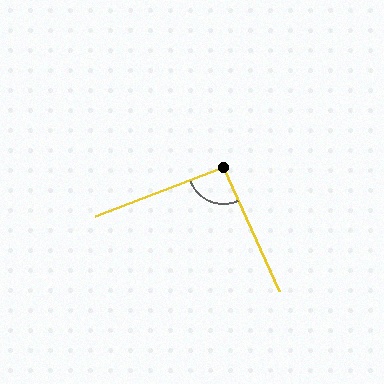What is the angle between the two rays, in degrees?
Approximately 94 degrees.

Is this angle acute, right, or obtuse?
It is approximately a right angle.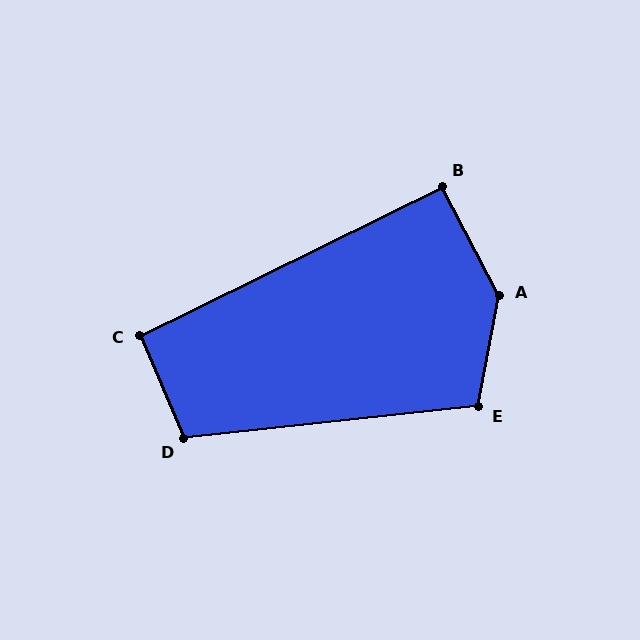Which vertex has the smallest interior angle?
B, at approximately 91 degrees.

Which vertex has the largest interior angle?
A, at approximately 142 degrees.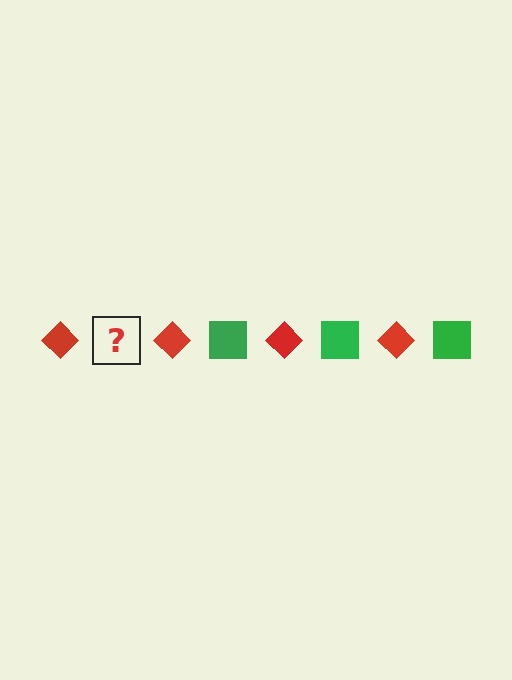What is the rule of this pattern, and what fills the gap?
The rule is that the pattern alternates between red diamond and green square. The gap should be filled with a green square.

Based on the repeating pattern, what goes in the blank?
The blank should be a green square.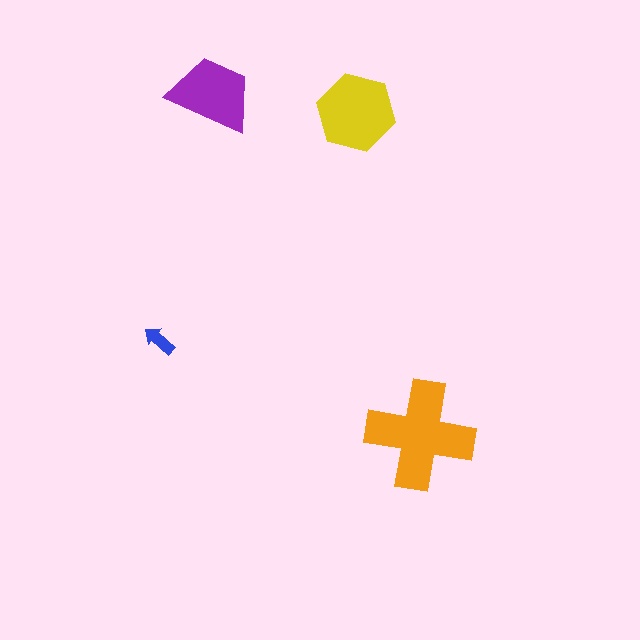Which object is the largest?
The orange cross.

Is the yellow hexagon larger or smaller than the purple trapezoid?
Larger.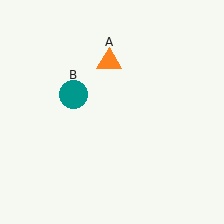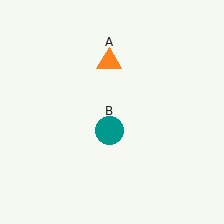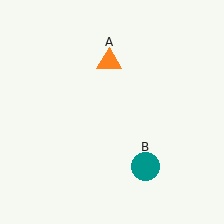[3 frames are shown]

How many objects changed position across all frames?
1 object changed position: teal circle (object B).